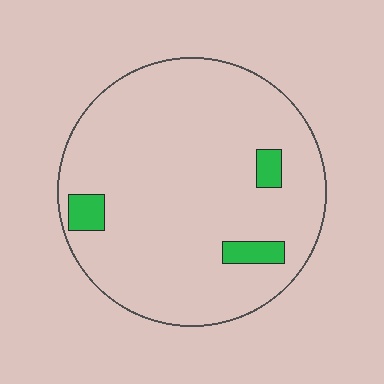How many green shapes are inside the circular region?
3.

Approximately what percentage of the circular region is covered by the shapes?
Approximately 5%.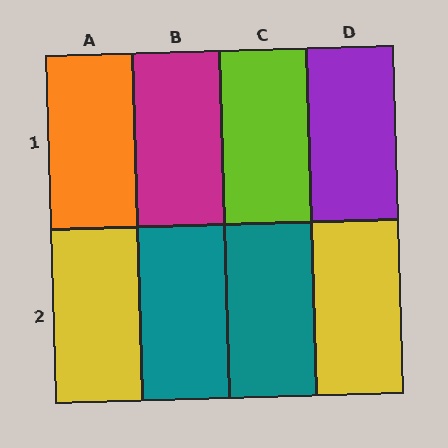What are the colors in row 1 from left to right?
Orange, magenta, lime, purple.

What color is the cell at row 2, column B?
Teal.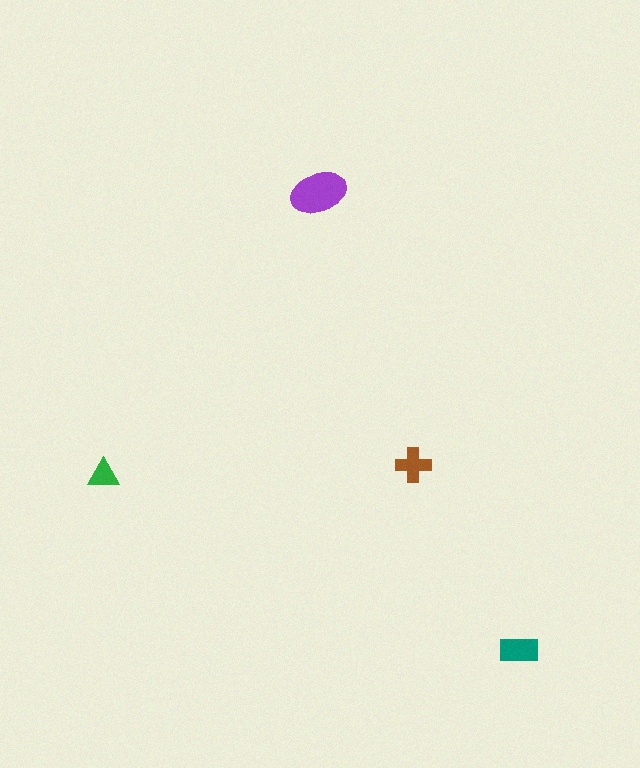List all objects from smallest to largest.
The green triangle, the brown cross, the teal rectangle, the purple ellipse.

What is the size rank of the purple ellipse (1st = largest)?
1st.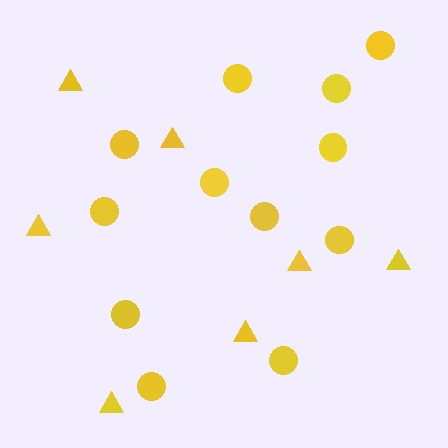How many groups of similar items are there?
There are 2 groups: one group of circles (12) and one group of triangles (7).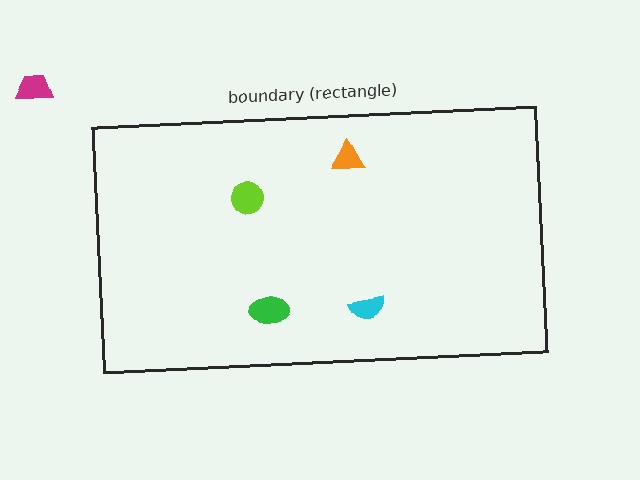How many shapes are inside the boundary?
4 inside, 1 outside.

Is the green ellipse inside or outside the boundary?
Inside.